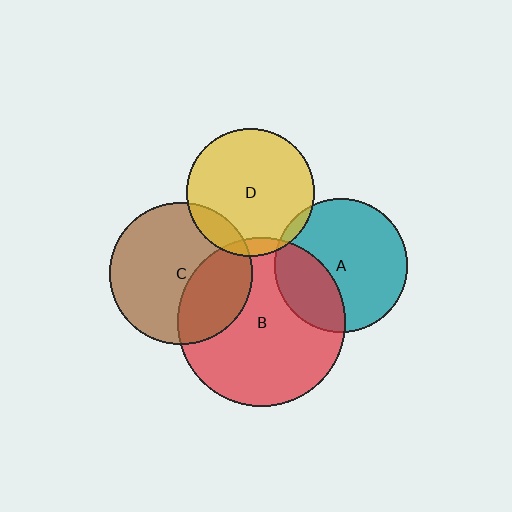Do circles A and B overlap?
Yes.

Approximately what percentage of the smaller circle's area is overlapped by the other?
Approximately 30%.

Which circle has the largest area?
Circle B (red).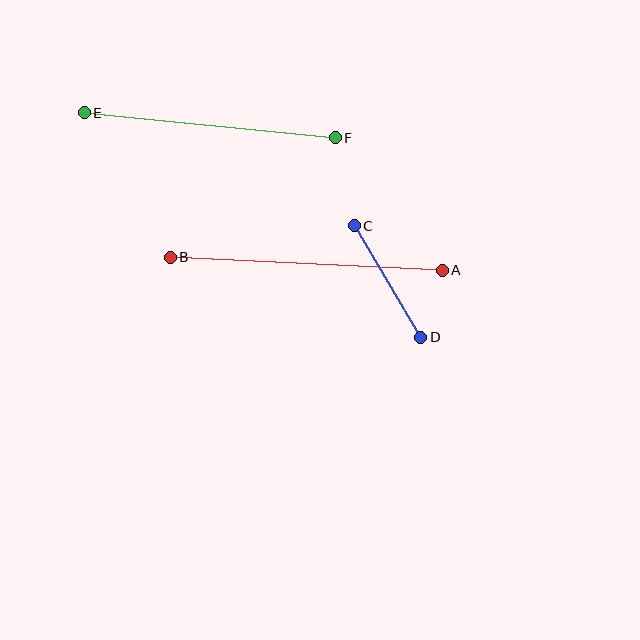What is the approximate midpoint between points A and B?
The midpoint is at approximately (306, 264) pixels.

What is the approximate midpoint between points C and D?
The midpoint is at approximately (388, 281) pixels.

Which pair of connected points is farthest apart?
Points A and B are farthest apart.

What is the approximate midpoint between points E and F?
The midpoint is at approximately (210, 125) pixels.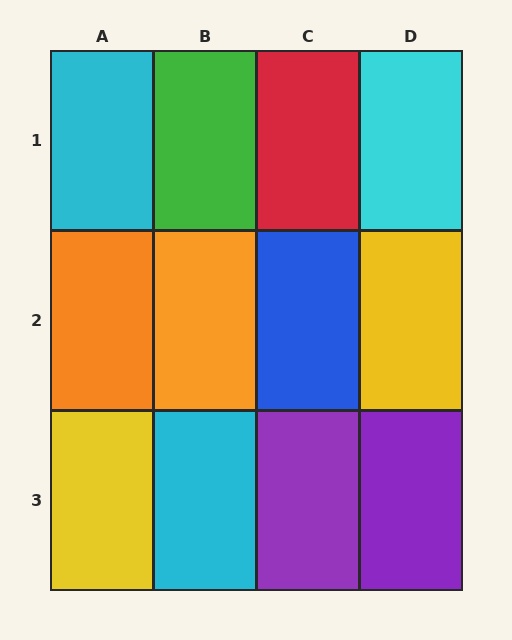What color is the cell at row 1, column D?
Cyan.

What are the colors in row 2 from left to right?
Orange, orange, blue, yellow.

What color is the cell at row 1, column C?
Red.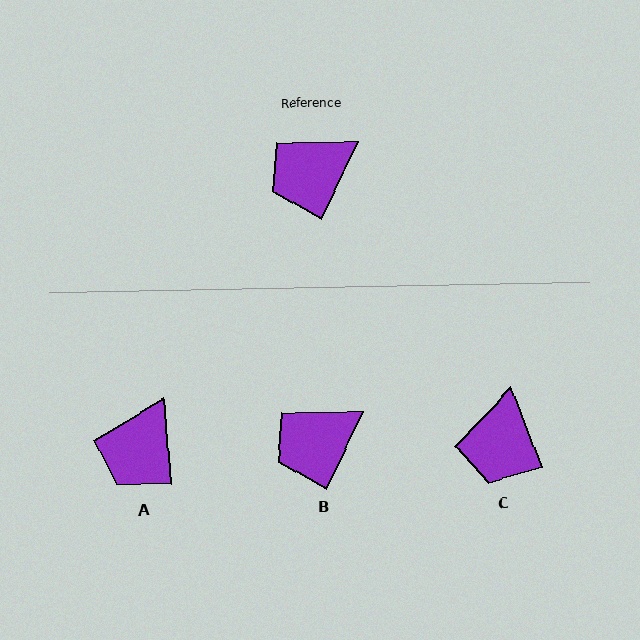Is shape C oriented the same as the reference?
No, it is off by about 47 degrees.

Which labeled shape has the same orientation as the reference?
B.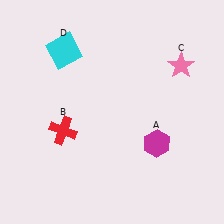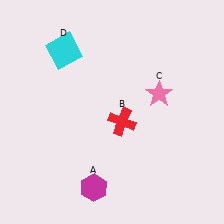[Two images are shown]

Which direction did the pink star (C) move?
The pink star (C) moved down.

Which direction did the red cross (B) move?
The red cross (B) moved right.